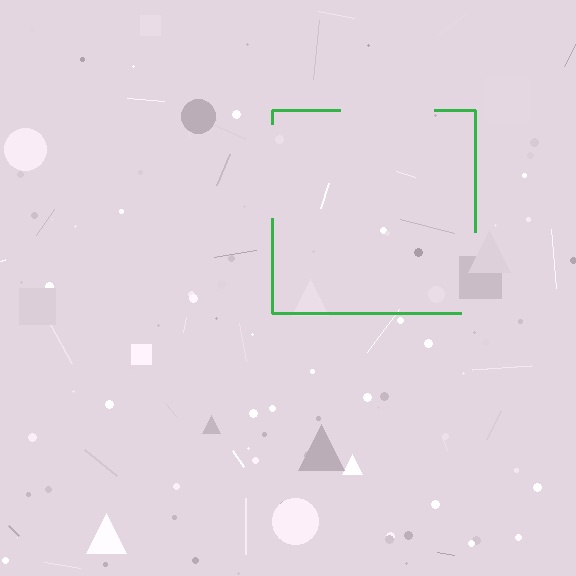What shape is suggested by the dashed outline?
The dashed outline suggests a square.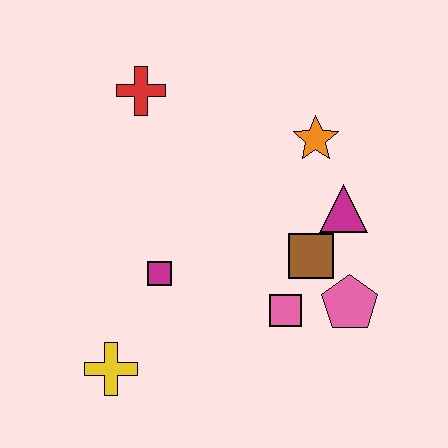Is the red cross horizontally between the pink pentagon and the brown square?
No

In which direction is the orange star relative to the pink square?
The orange star is above the pink square.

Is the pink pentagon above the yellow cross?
Yes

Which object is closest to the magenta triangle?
The brown square is closest to the magenta triangle.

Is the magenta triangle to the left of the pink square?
No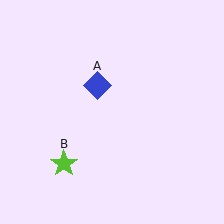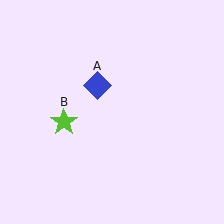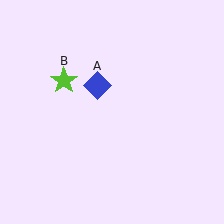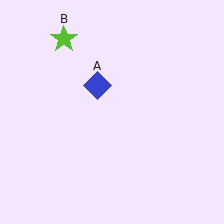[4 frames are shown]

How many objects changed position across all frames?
1 object changed position: lime star (object B).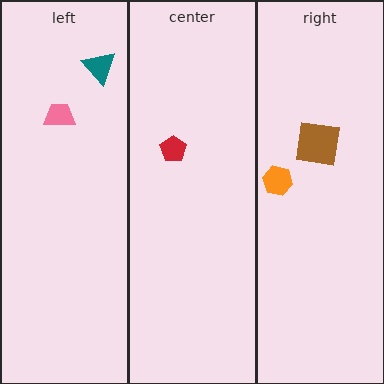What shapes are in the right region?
The orange hexagon, the brown square.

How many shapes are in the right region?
2.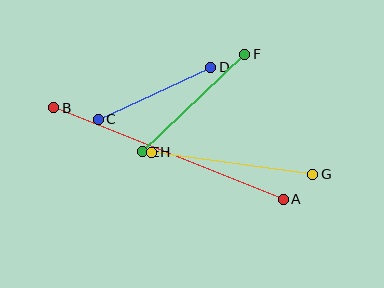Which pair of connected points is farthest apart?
Points A and B are farthest apart.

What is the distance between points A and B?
The distance is approximately 247 pixels.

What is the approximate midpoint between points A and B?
The midpoint is at approximately (169, 154) pixels.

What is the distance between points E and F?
The distance is approximately 141 pixels.